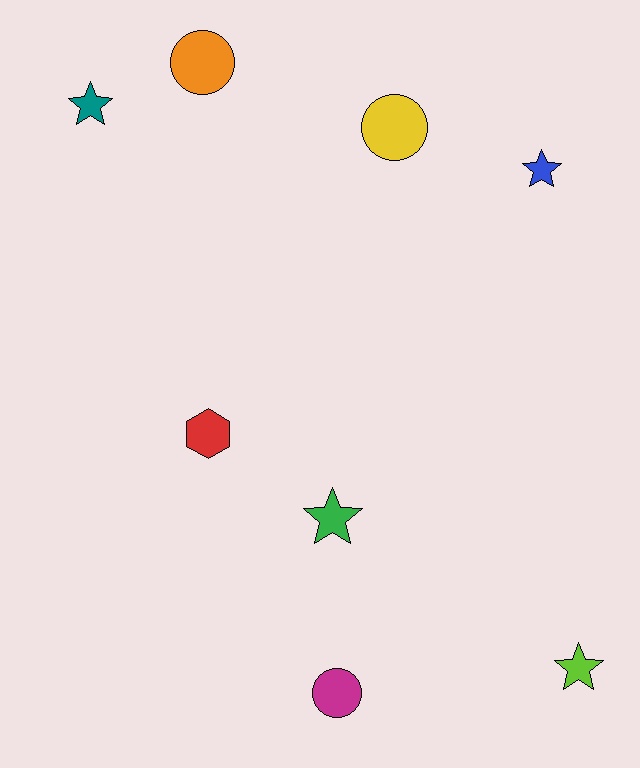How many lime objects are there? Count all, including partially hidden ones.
There is 1 lime object.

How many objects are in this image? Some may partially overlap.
There are 8 objects.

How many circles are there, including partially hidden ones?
There are 3 circles.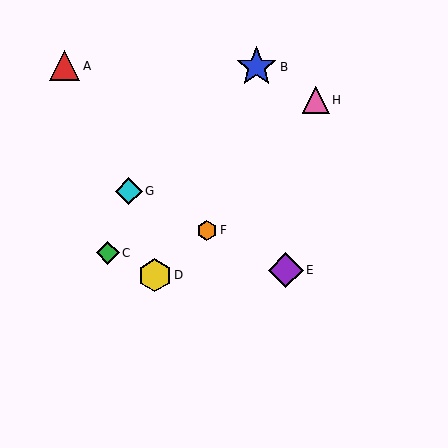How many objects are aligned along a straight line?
3 objects (E, F, G) are aligned along a straight line.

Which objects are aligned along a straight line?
Objects E, F, G are aligned along a straight line.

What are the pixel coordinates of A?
Object A is at (65, 66).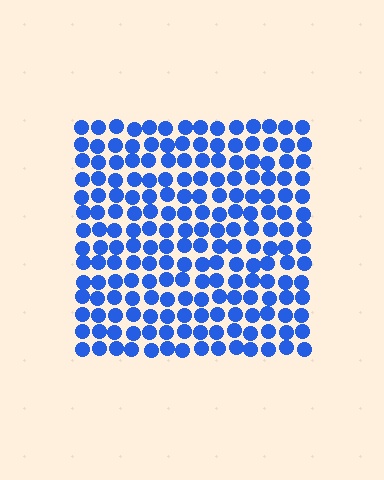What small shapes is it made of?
It is made of small circles.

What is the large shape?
The large shape is a square.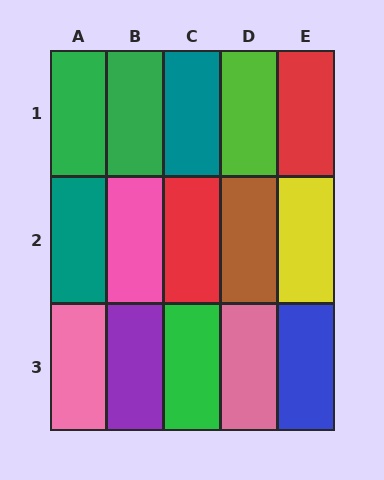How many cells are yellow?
1 cell is yellow.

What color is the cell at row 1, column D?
Lime.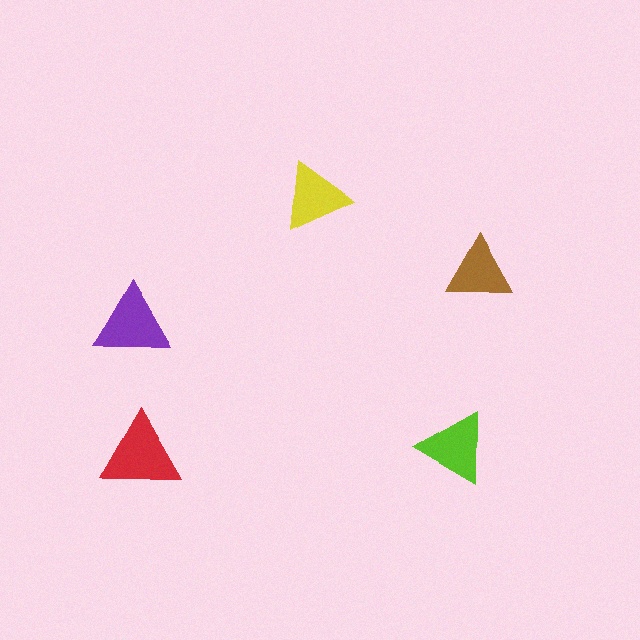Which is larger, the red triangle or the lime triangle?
The red one.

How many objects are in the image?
There are 5 objects in the image.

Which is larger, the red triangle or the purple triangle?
The red one.